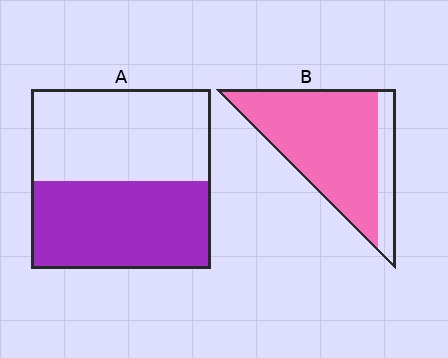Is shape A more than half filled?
Roughly half.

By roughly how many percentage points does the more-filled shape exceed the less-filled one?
By roughly 30 percentage points (B over A).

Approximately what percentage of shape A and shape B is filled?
A is approximately 50% and B is approximately 80%.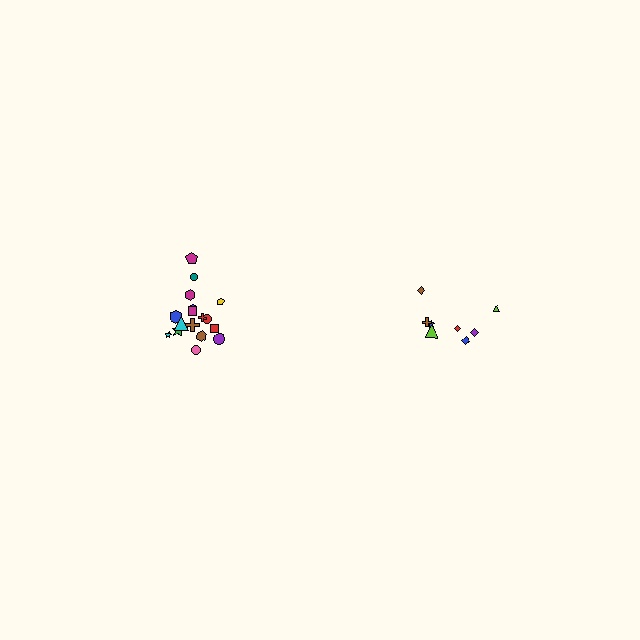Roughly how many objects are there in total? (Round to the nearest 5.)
Roughly 25 objects in total.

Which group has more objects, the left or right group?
The left group.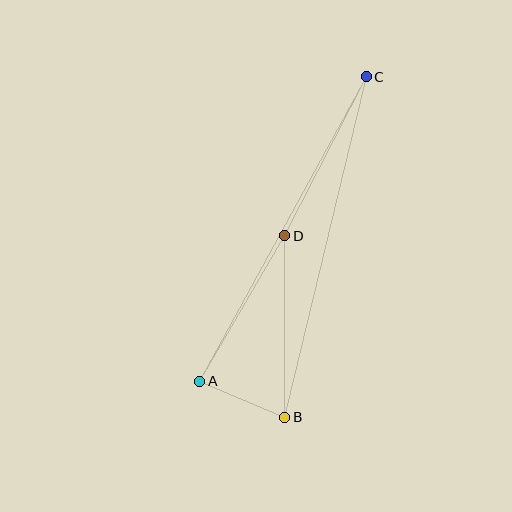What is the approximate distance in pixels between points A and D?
The distance between A and D is approximately 169 pixels.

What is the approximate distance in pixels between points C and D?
The distance between C and D is approximately 179 pixels.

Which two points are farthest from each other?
Points B and C are farthest from each other.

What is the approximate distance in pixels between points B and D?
The distance between B and D is approximately 182 pixels.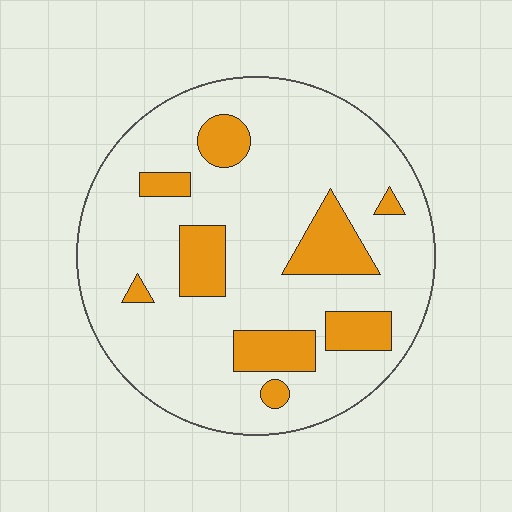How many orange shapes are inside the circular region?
9.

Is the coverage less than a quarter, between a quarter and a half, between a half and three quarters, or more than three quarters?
Less than a quarter.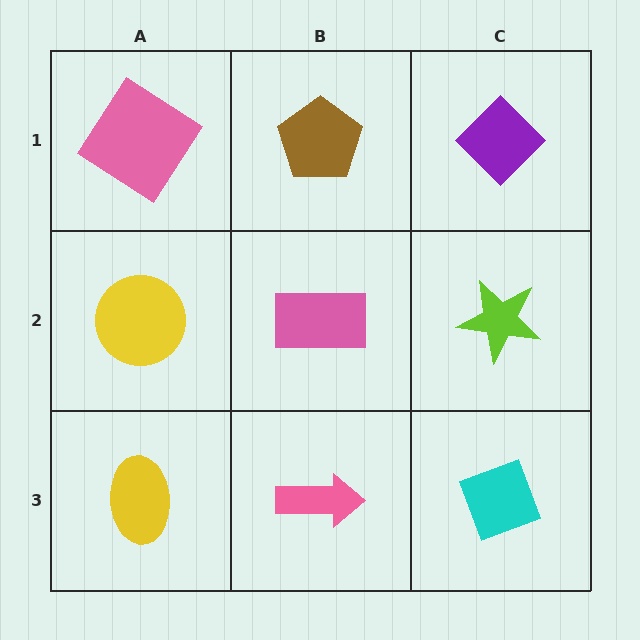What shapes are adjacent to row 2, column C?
A purple diamond (row 1, column C), a cyan diamond (row 3, column C), a pink rectangle (row 2, column B).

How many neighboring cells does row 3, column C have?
2.